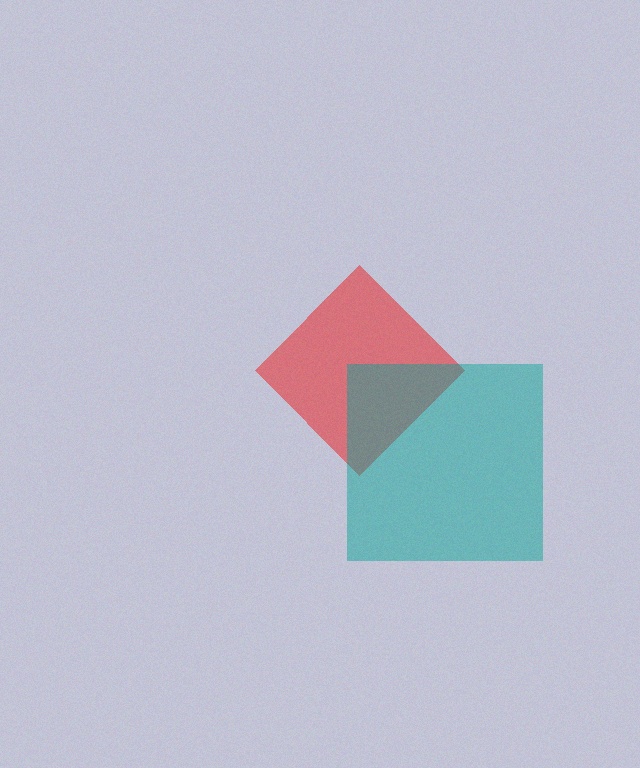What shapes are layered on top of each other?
The layered shapes are: a red diamond, a teal square.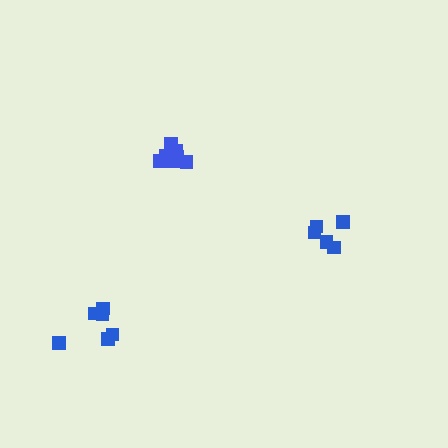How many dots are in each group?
Group 1: 5 dots, Group 2: 6 dots, Group 3: 7 dots (18 total).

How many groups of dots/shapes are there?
There are 3 groups.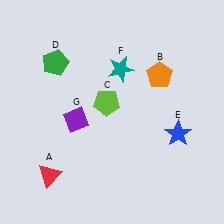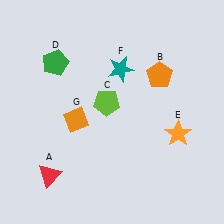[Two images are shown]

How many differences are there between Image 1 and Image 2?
There are 2 differences between the two images.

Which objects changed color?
E changed from blue to orange. G changed from purple to orange.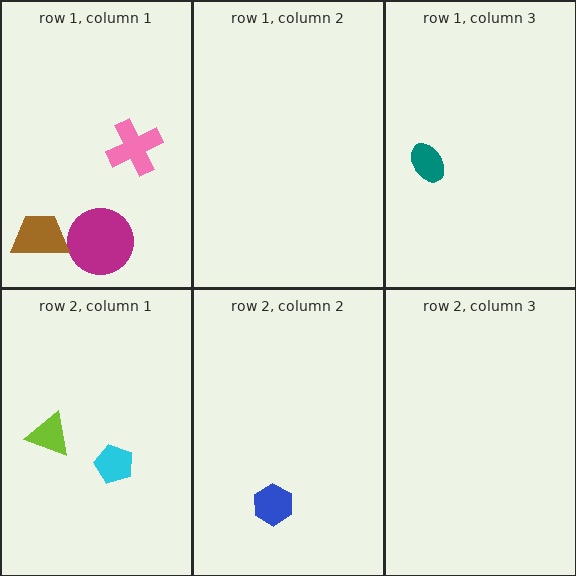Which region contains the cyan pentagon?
The row 2, column 1 region.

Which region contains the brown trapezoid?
The row 1, column 1 region.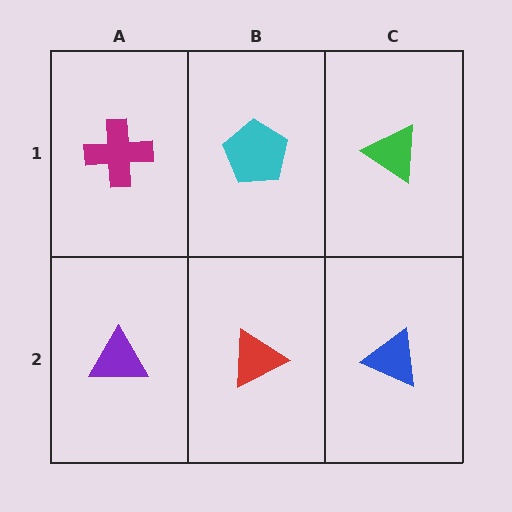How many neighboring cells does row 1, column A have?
2.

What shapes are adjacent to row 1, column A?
A purple triangle (row 2, column A), a cyan pentagon (row 1, column B).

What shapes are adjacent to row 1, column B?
A red triangle (row 2, column B), a magenta cross (row 1, column A), a green triangle (row 1, column C).